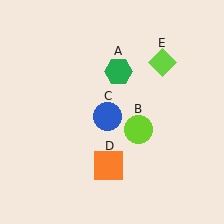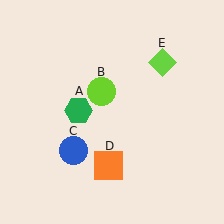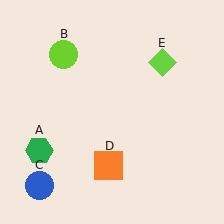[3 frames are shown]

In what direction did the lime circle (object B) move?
The lime circle (object B) moved up and to the left.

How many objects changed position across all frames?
3 objects changed position: green hexagon (object A), lime circle (object B), blue circle (object C).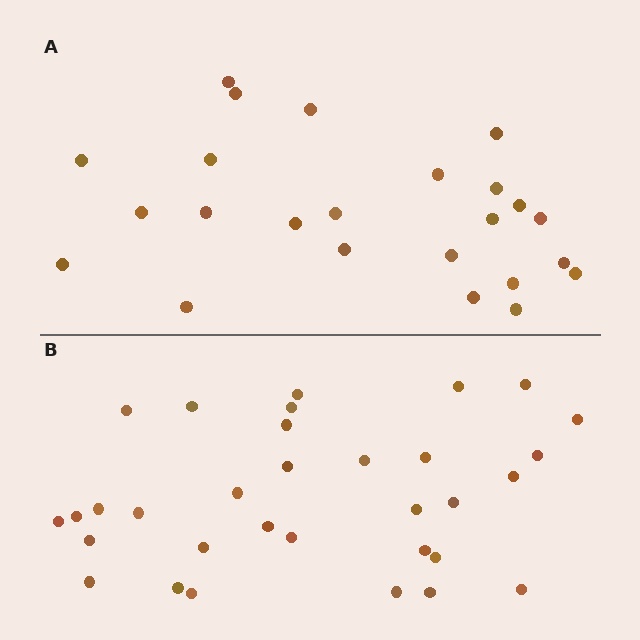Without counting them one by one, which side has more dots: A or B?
Region B (the bottom region) has more dots.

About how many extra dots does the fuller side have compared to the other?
Region B has roughly 8 or so more dots than region A.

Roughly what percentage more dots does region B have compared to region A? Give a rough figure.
About 35% more.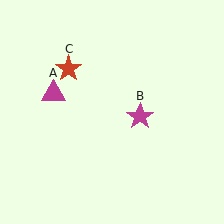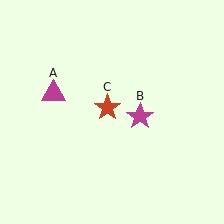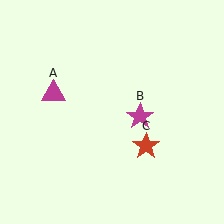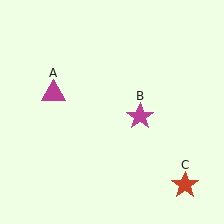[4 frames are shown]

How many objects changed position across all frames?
1 object changed position: red star (object C).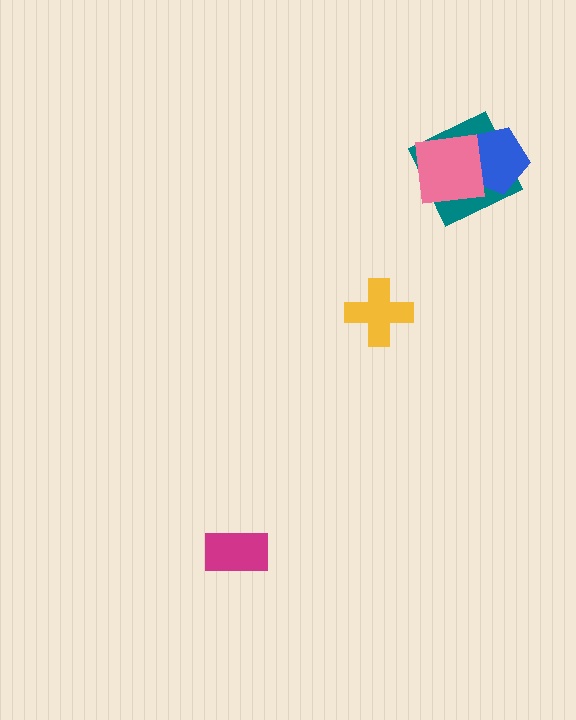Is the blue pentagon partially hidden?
Yes, it is partially covered by another shape.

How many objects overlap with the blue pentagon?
2 objects overlap with the blue pentagon.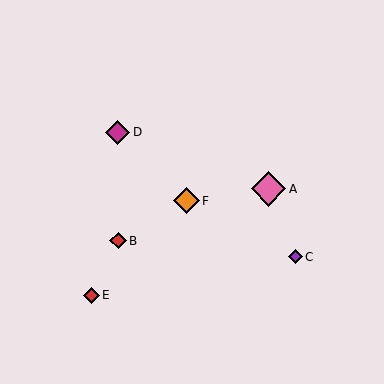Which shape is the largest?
The pink diamond (labeled A) is the largest.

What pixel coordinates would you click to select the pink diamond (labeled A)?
Click at (268, 189) to select the pink diamond A.